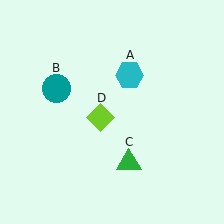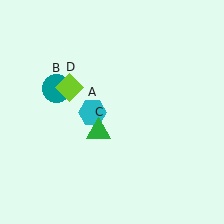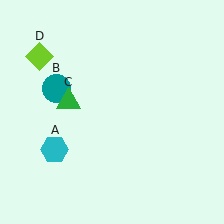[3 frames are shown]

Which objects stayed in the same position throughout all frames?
Teal circle (object B) remained stationary.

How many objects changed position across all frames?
3 objects changed position: cyan hexagon (object A), green triangle (object C), lime diamond (object D).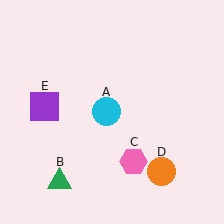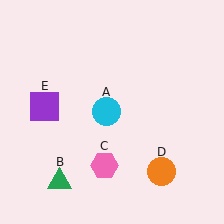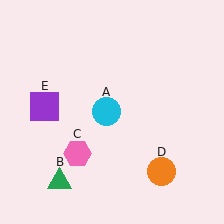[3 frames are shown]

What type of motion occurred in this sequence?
The pink hexagon (object C) rotated clockwise around the center of the scene.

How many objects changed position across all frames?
1 object changed position: pink hexagon (object C).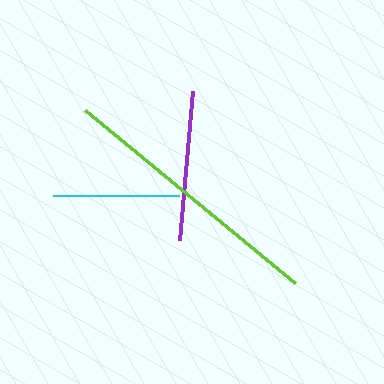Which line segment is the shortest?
The cyan line is the shortest at approximately 126 pixels.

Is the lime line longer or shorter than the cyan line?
The lime line is longer than the cyan line.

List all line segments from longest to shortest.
From longest to shortest: lime, purple, cyan.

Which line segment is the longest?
The lime line is the longest at approximately 272 pixels.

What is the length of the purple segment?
The purple segment is approximately 150 pixels long.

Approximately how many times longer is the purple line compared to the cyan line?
The purple line is approximately 1.2 times the length of the cyan line.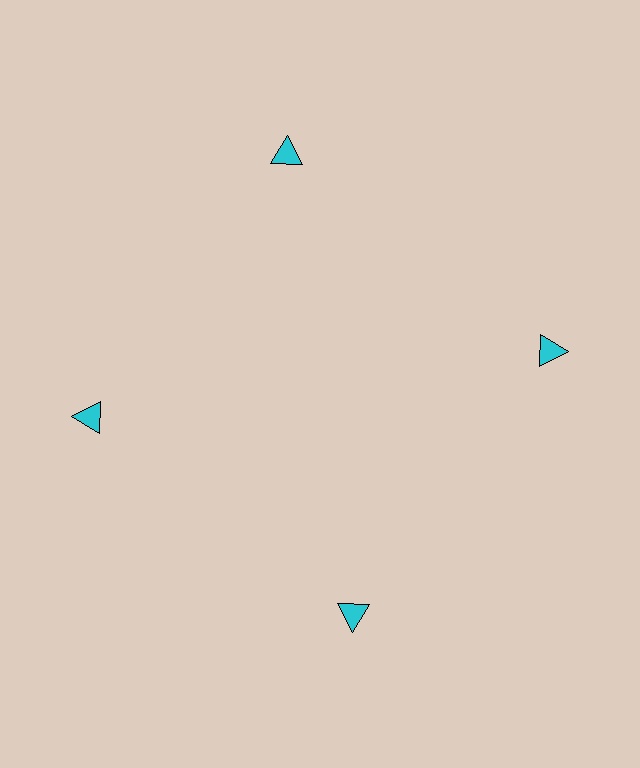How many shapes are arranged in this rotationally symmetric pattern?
There are 4 shapes, arranged in 4 groups of 1.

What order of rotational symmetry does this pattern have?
This pattern has 4-fold rotational symmetry.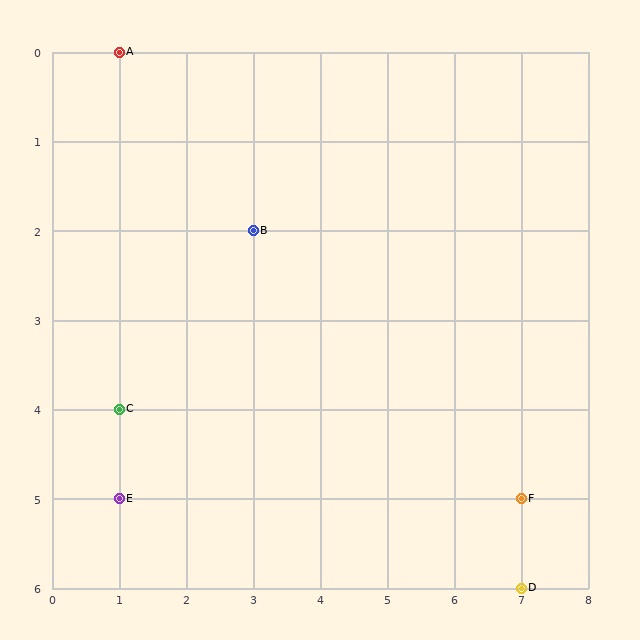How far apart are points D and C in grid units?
Points D and C are 6 columns and 2 rows apart (about 6.3 grid units diagonally).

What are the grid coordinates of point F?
Point F is at grid coordinates (7, 5).